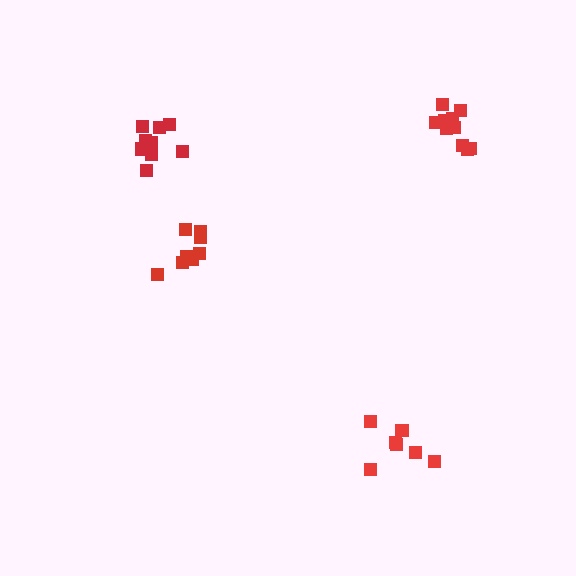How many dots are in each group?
Group 1: 7 dots, Group 2: 10 dots, Group 3: 9 dots, Group 4: 8 dots (34 total).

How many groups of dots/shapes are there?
There are 4 groups.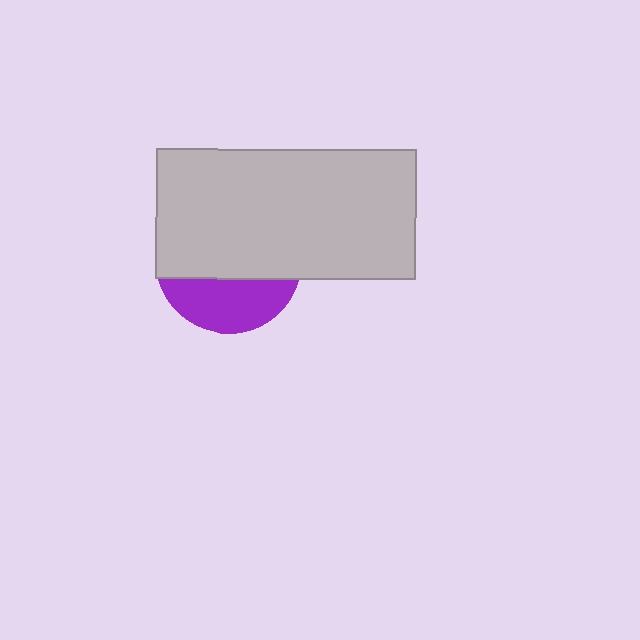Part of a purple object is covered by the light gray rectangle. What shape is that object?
It is a circle.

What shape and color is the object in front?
The object in front is a light gray rectangle.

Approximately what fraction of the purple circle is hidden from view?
Roughly 67% of the purple circle is hidden behind the light gray rectangle.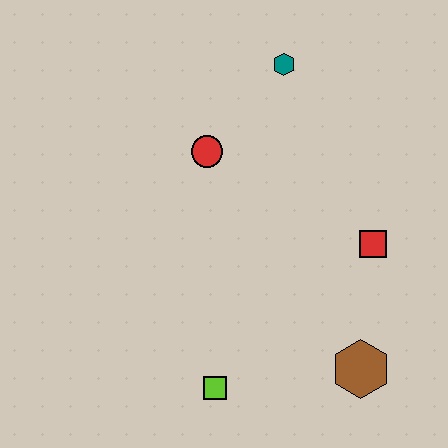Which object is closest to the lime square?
The brown hexagon is closest to the lime square.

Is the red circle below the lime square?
No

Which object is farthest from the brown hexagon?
The teal hexagon is farthest from the brown hexagon.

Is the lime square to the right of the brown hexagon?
No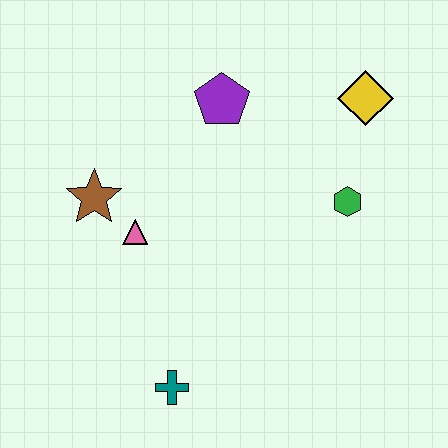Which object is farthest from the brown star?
The yellow diamond is farthest from the brown star.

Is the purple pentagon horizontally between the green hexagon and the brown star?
Yes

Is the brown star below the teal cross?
No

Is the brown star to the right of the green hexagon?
No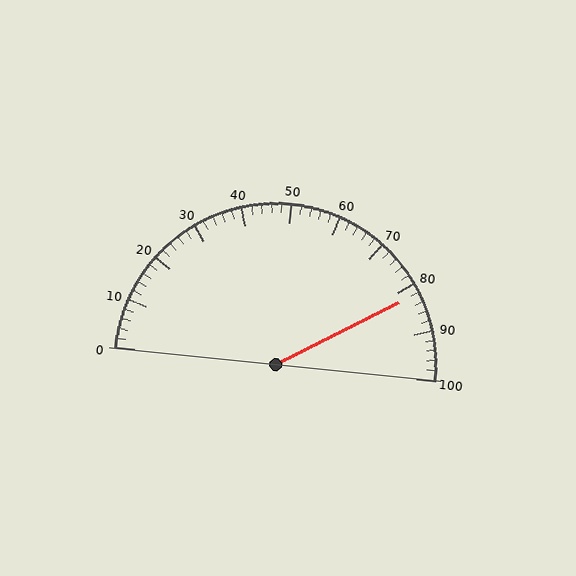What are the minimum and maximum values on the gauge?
The gauge ranges from 0 to 100.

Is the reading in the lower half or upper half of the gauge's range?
The reading is in the upper half of the range (0 to 100).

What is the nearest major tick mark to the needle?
The nearest major tick mark is 80.